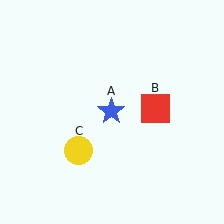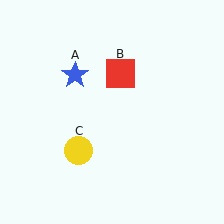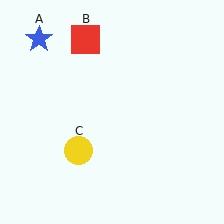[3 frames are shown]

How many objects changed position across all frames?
2 objects changed position: blue star (object A), red square (object B).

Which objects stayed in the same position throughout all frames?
Yellow circle (object C) remained stationary.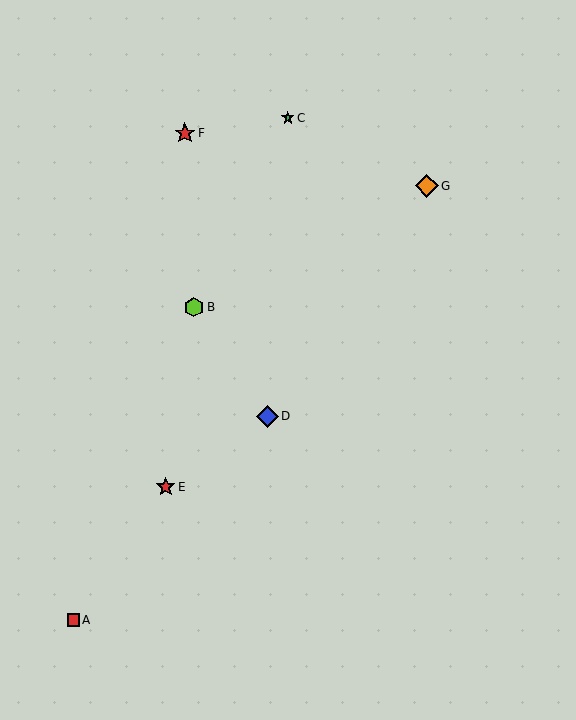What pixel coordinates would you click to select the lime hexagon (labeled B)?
Click at (194, 307) to select the lime hexagon B.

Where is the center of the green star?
The center of the green star is at (288, 118).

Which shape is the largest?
The orange diamond (labeled G) is the largest.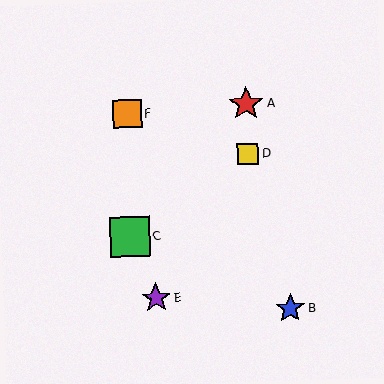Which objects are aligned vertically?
Objects A, D are aligned vertically.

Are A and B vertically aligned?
No, A is at x≈246 and B is at x≈290.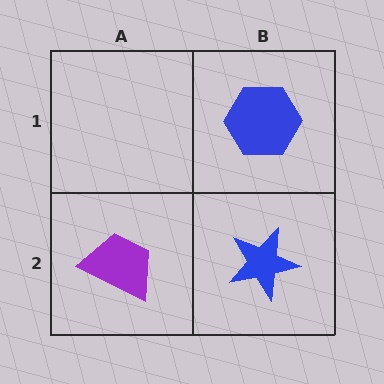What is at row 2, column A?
A purple trapezoid.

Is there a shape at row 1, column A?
No, that cell is empty.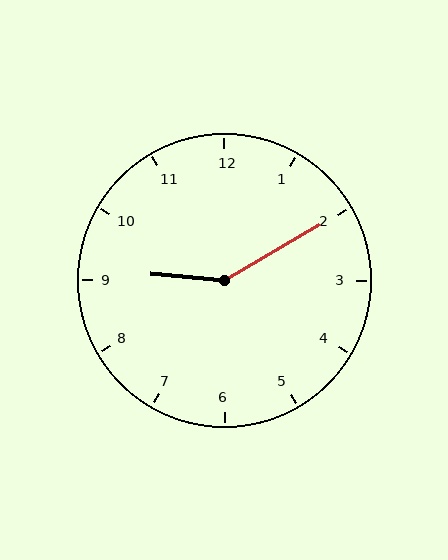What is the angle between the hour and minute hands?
Approximately 145 degrees.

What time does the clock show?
9:10.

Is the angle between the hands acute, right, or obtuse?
It is obtuse.